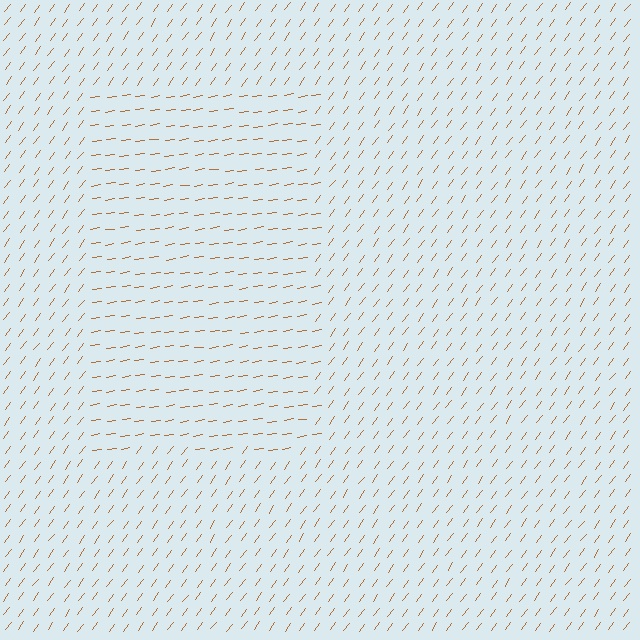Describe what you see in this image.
The image is filled with small brown line segments. A rectangle region in the image has lines oriented differently from the surrounding lines, creating a visible texture boundary.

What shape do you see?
I see a rectangle.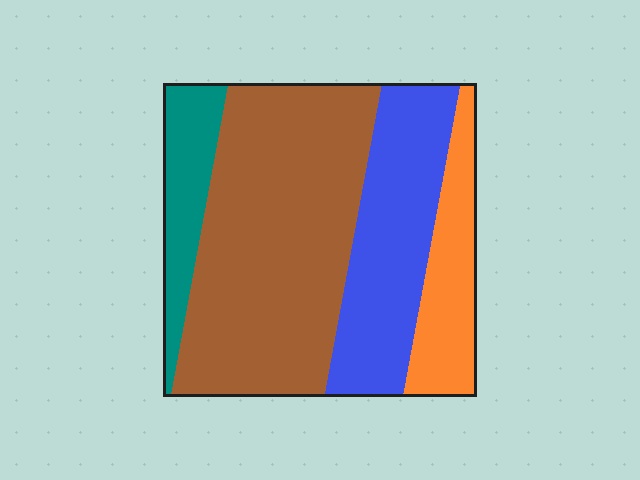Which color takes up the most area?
Brown, at roughly 50%.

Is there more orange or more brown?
Brown.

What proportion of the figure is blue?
Blue takes up about one quarter (1/4) of the figure.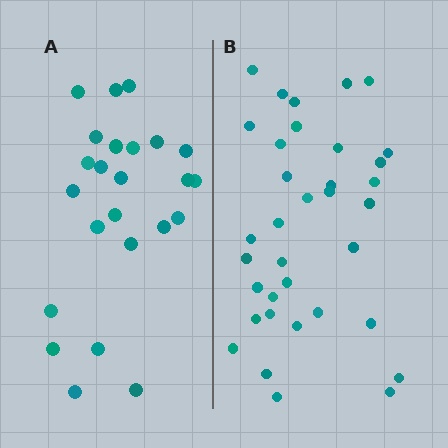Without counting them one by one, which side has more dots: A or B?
Region B (the right region) has more dots.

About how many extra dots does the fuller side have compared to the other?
Region B has roughly 12 or so more dots than region A.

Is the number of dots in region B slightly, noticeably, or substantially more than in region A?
Region B has substantially more. The ratio is roughly 1.5 to 1.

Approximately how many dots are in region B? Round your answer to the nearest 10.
About 40 dots. (The exact count is 35, which rounds to 40.)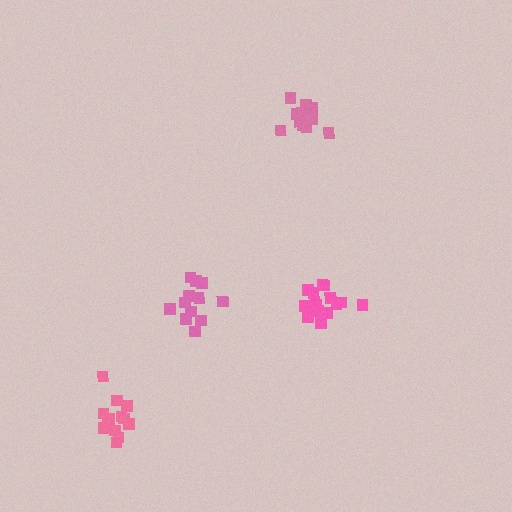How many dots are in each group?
Group 1: 16 dots, Group 2: 12 dots, Group 3: 12 dots, Group 4: 14 dots (54 total).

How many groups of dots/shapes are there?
There are 4 groups.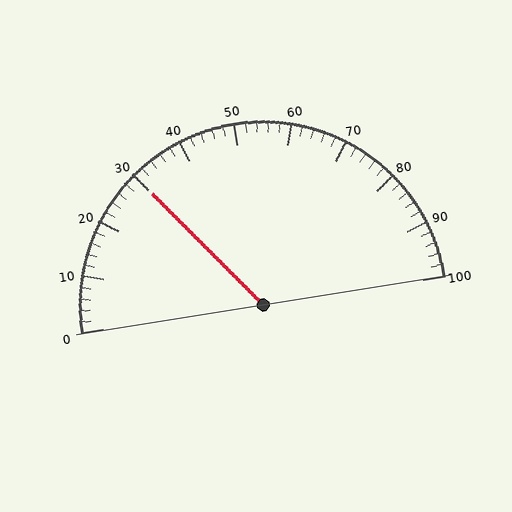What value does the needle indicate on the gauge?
The needle indicates approximately 30.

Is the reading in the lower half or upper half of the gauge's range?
The reading is in the lower half of the range (0 to 100).